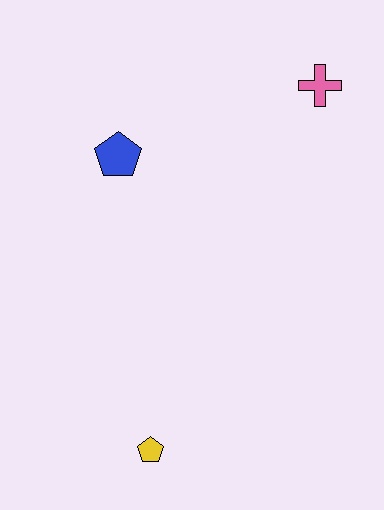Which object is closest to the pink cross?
The blue pentagon is closest to the pink cross.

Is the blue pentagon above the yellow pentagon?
Yes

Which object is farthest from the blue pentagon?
The yellow pentagon is farthest from the blue pentagon.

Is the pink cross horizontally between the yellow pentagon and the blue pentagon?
No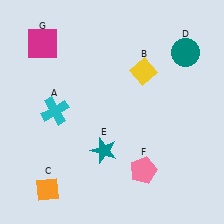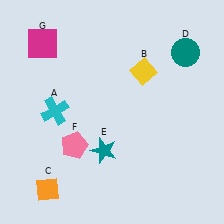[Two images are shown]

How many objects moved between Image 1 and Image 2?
1 object moved between the two images.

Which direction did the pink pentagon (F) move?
The pink pentagon (F) moved left.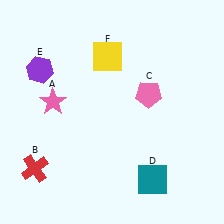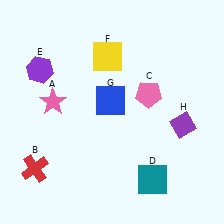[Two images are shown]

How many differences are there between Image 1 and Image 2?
There are 2 differences between the two images.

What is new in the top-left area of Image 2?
A blue square (G) was added in the top-left area of Image 2.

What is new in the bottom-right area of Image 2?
A purple diamond (H) was added in the bottom-right area of Image 2.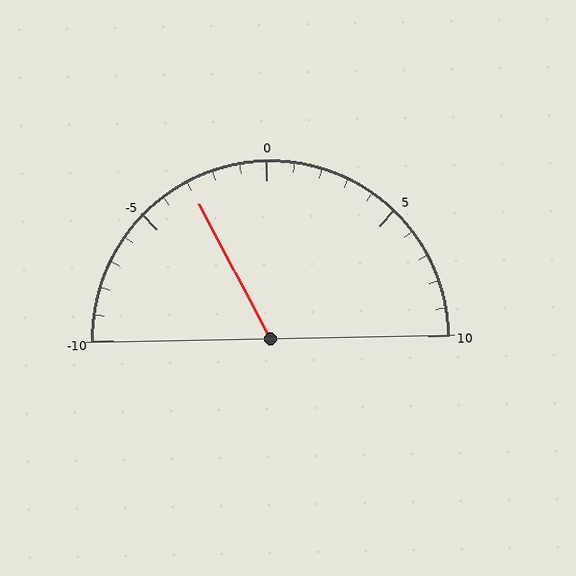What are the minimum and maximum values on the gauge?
The gauge ranges from -10 to 10.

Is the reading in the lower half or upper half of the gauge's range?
The reading is in the lower half of the range (-10 to 10).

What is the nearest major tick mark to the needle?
The nearest major tick mark is -5.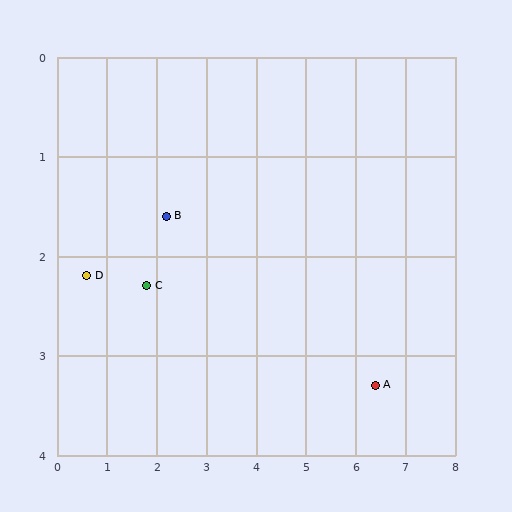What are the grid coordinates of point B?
Point B is at approximately (2.2, 1.6).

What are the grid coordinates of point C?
Point C is at approximately (1.8, 2.3).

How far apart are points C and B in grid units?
Points C and B are about 0.8 grid units apart.